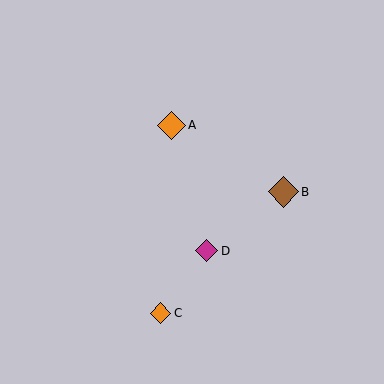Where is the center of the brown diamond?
The center of the brown diamond is at (283, 192).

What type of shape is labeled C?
Shape C is an orange diamond.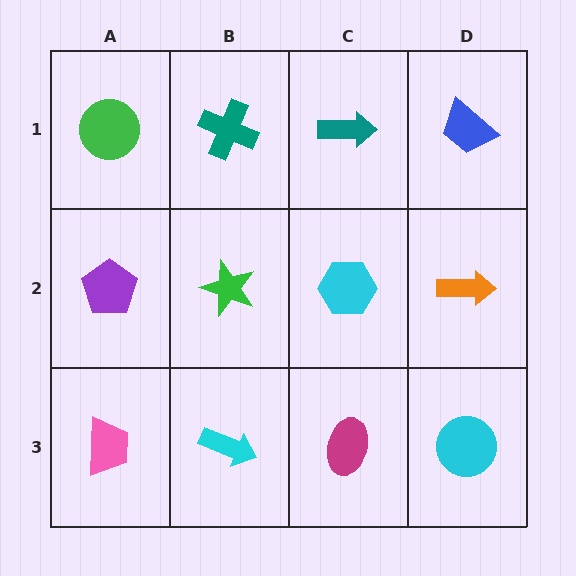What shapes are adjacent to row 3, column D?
An orange arrow (row 2, column D), a magenta ellipse (row 3, column C).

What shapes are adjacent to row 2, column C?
A teal arrow (row 1, column C), a magenta ellipse (row 3, column C), a green star (row 2, column B), an orange arrow (row 2, column D).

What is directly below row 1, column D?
An orange arrow.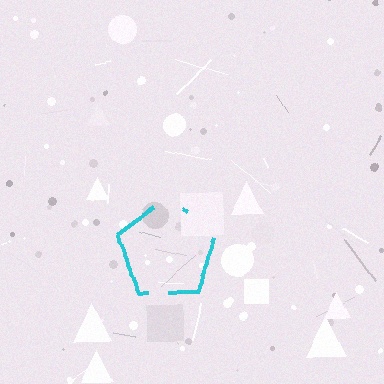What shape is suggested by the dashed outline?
The dashed outline suggests a pentagon.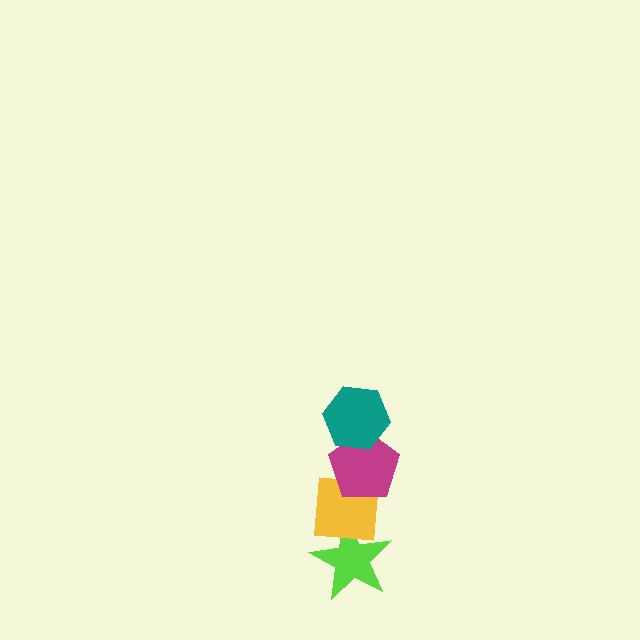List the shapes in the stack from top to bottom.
From top to bottom: the teal hexagon, the magenta pentagon, the yellow square, the lime star.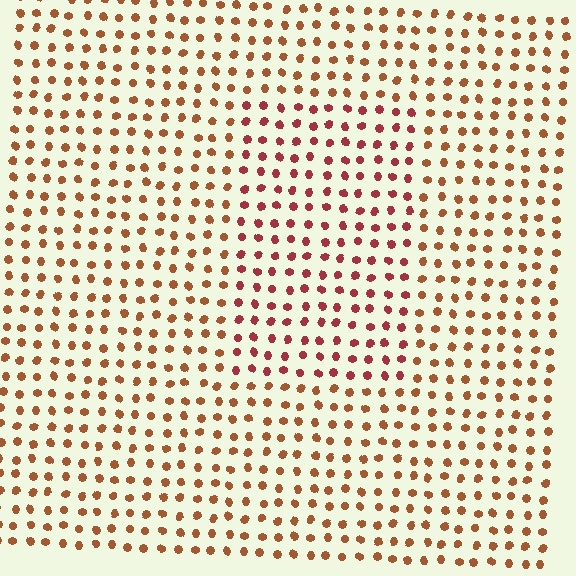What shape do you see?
I see a rectangle.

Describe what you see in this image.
The image is filled with small brown elements in a uniform arrangement. A rectangle-shaped region is visible where the elements are tinted to a slightly different hue, forming a subtle color boundary.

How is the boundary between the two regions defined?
The boundary is defined purely by a slight shift in hue (about 30 degrees). Spacing, size, and orientation are identical on both sides.